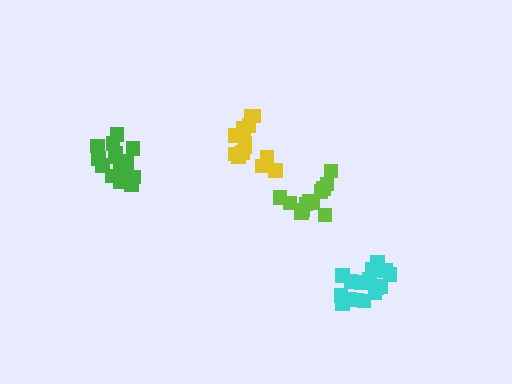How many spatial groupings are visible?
There are 4 spatial groupings.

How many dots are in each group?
Group 1: 15 dots, Group 2: 12 dots, Group 3: 13 dots, Group 4: 16 dots (56 total).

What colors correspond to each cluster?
The clusters are colored: green, lime, yellow, cyan.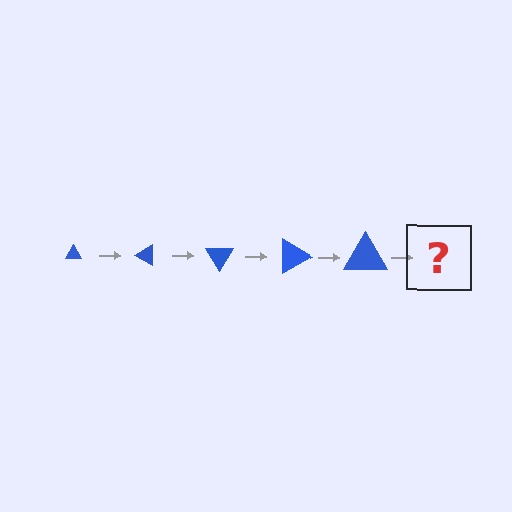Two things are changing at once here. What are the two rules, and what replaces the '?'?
The two rules are that the triangle grows larger each step and it rotates 30 degrees each step. The '?' should be a triangle, larger than the previous one and rotated 150 degrees from the start.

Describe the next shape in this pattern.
It should be a triangle, larger than the previous one and rotated 150 degrees from the start.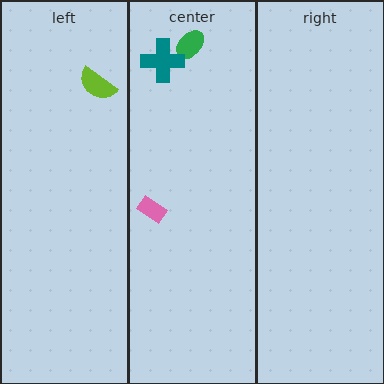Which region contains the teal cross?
The center region.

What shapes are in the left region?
The lime semicircle.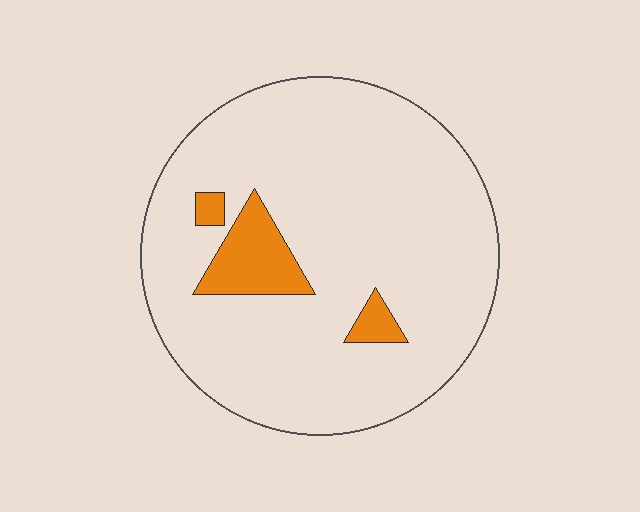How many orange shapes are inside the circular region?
3.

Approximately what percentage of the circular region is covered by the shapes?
Approximately 10%.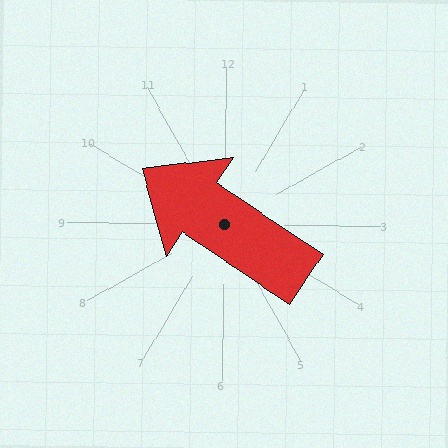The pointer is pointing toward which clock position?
Roughly 10 o'clock.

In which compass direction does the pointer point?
Northwest.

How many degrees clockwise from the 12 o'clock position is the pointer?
Approximately 304 degrees.